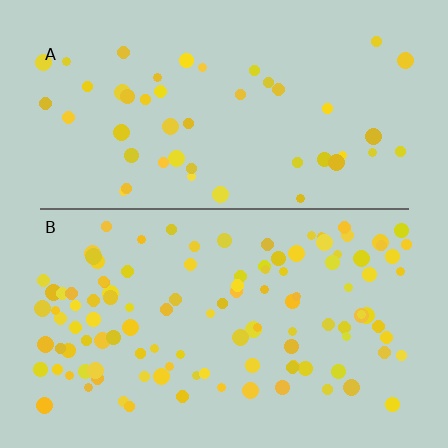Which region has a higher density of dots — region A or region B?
B (the bottom).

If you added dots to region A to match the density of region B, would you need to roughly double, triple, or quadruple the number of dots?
Approximately double.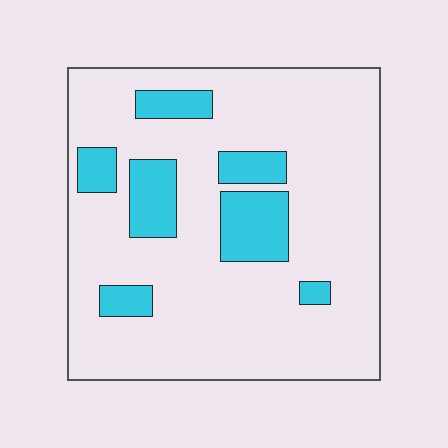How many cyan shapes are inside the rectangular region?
7.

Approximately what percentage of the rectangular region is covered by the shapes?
Approximately 20%.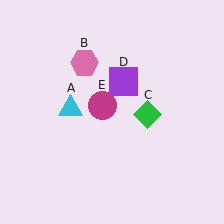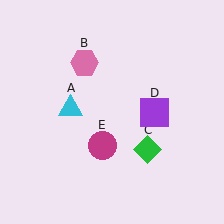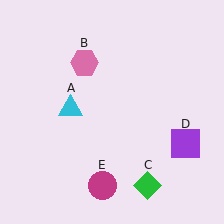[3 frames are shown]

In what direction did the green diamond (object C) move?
The green diamond (object C) moved down.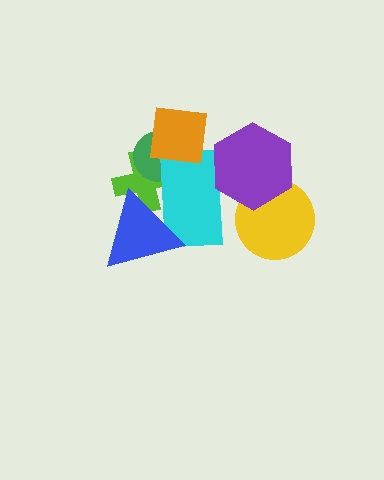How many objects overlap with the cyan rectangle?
5 objects overlap with the cyan rectangle.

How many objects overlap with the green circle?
3 objects overlap with the green circle.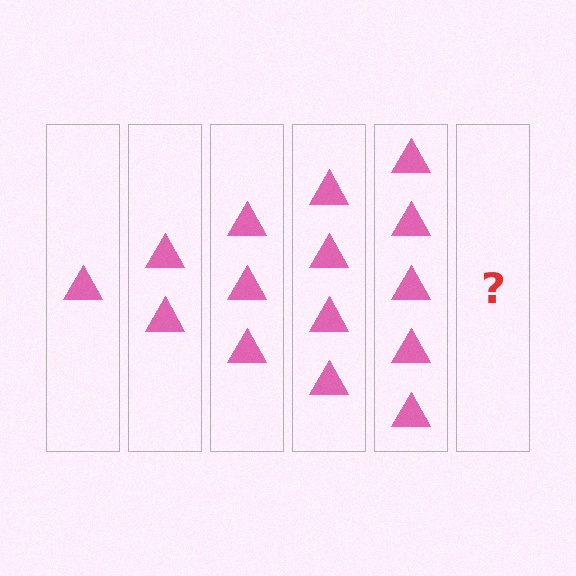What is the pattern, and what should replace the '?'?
The pattern is that each step adds one more triangle. The '?' should be 6 triangles.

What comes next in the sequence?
The next element should be 6 triangles.